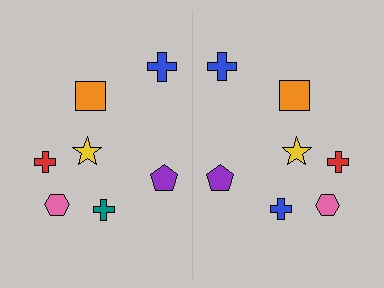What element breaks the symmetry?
The blue cross on the right side breaks the symmetry — its mirror counterpart is teal.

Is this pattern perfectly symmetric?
No, the pattern is not perfectly symmetric. The blue cross on the right side breaks the symmetry — its mirror counterpart is teal.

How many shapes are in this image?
There are 14 shapes in this image.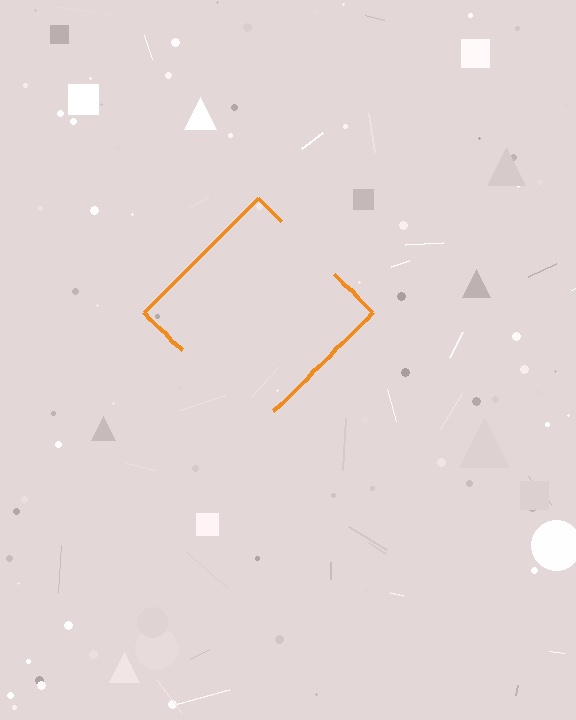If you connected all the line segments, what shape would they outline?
They would outline a diamond.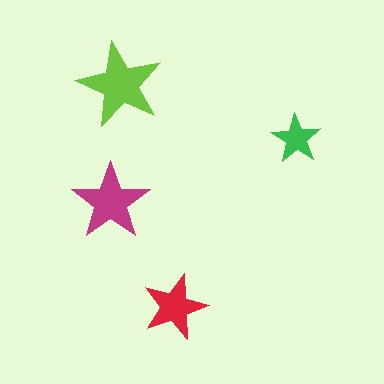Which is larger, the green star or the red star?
The red one.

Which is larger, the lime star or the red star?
The lime one.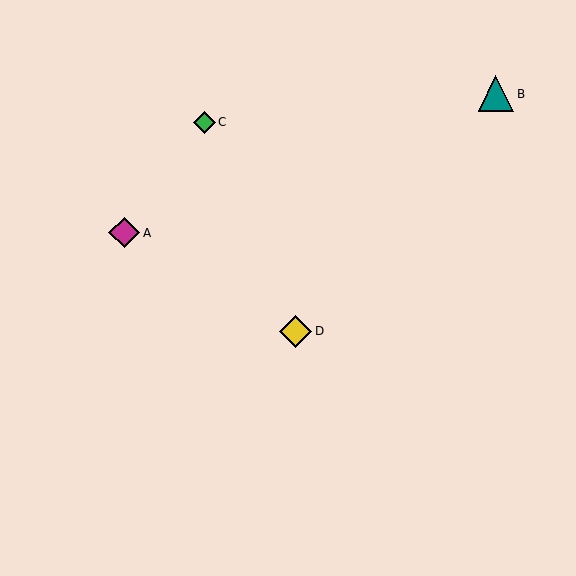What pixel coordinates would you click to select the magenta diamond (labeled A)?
Click at (124, 233) to select the magenta diamond A.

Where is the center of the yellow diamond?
The center of the yellow diamond is at (296, 331).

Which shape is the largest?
The teal triangle (labeled B) is the largest.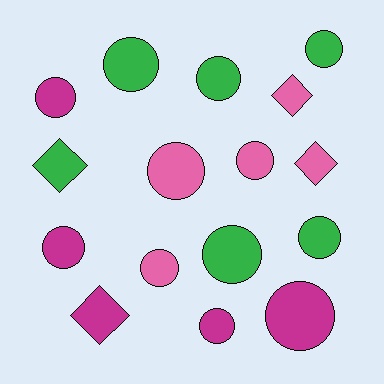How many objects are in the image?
There are 16 objects.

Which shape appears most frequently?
Circle, with 12 objects.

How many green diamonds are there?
There is 1 green diamond.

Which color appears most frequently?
Green, with 6 objects.